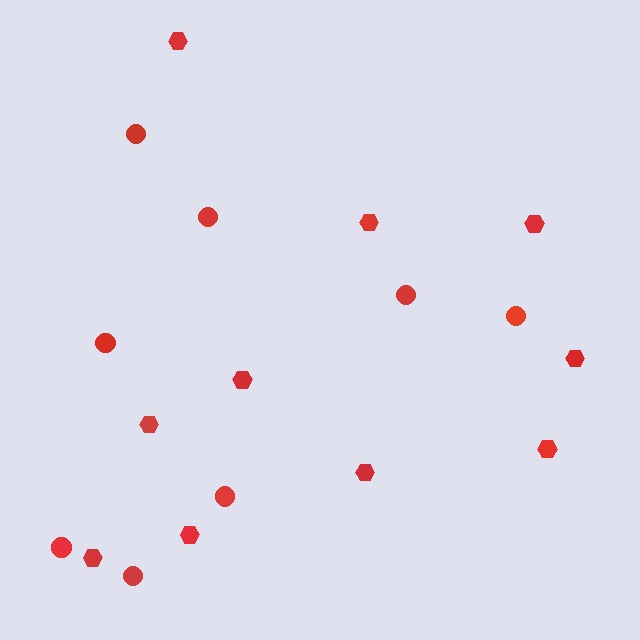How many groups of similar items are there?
There are 2 groups: one group of circles (8) and one group of hexagons (10).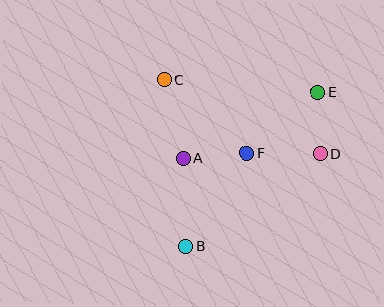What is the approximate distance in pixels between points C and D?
The distance between C and D is approximately 173 pixels.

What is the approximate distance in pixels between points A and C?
The distance between A and C is approximately 81 pixels.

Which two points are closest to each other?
Points D and E are closest to each other.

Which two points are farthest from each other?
Points B and E are farthest from each other.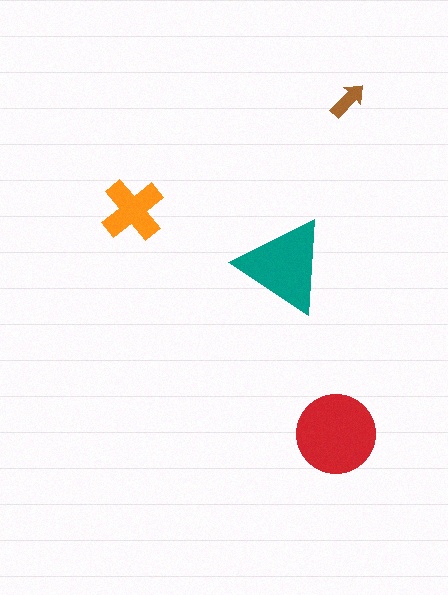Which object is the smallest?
The brown arrow.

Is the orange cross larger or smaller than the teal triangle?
Smaller.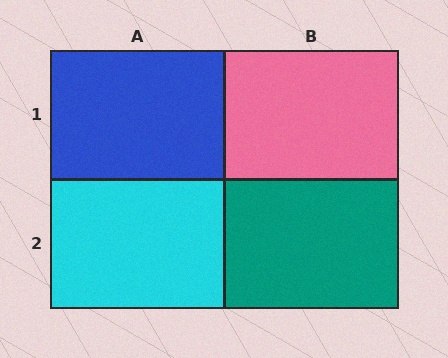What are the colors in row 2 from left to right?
Cyan, teal.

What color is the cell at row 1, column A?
Blue.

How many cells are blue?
1 cell is blue.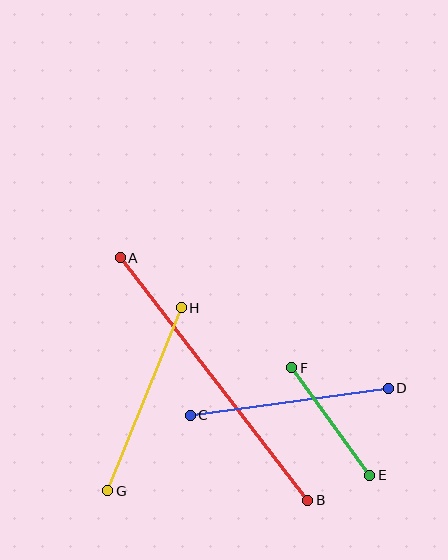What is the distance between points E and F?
The distance is approximately 133 pixels.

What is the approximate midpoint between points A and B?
The midpoint is at approximately (214, 379) pixels.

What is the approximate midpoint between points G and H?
The midpoint is at approximately (144, 399) pixels.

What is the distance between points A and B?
The distance is approximately 306 pixels.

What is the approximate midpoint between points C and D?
The midpoint is at approximately (289, 402) pixels.